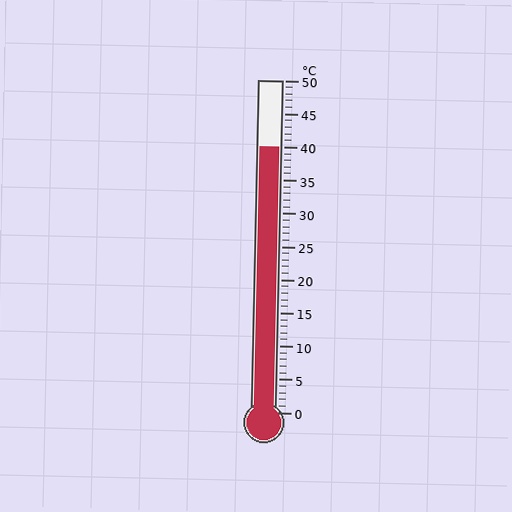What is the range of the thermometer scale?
The thermometer scale ranges from 0°C to 50°C.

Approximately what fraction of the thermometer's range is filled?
The thermometer is filled to approximately 80% of its range.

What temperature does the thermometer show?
The thermometer shows approximately 40°C.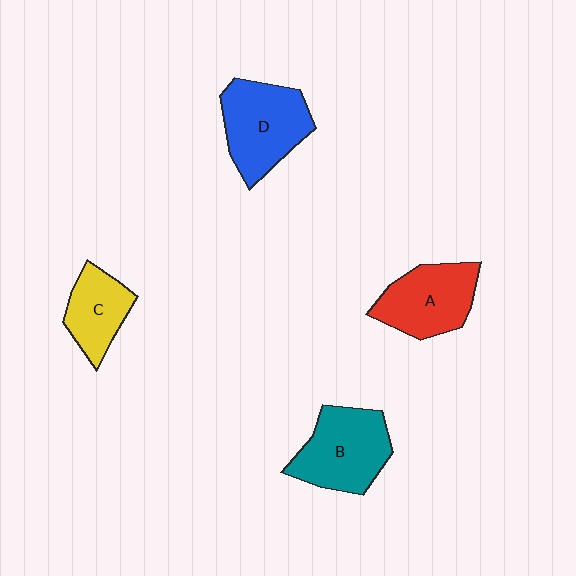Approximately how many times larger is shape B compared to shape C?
Approximately 1.5 times.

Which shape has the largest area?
Shape D (blue).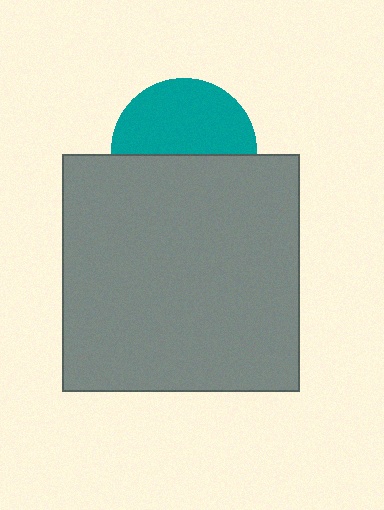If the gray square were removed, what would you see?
You would see the complete teal circle.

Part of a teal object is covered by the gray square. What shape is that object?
It is a circle.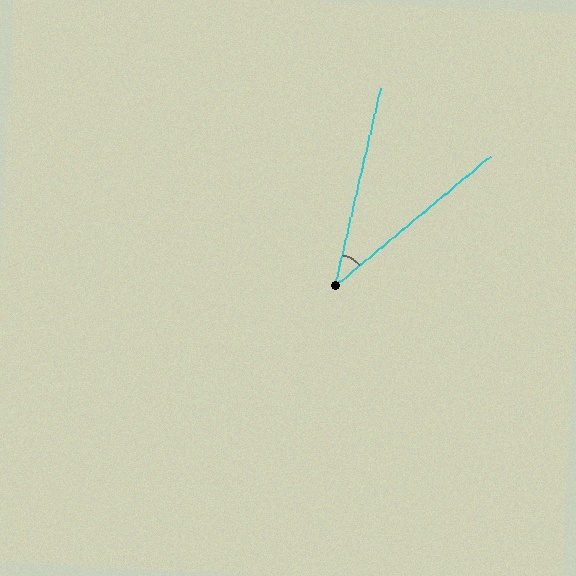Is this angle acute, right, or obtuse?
It is acute.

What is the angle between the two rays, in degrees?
Approximately 37 degrees.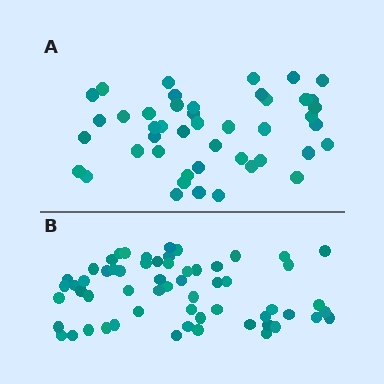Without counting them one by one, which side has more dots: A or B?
Region B (the bottom region) has more dots.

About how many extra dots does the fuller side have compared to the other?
Region B has approximately 15 more dots than region A.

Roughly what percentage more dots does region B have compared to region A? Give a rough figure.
About 35% more.